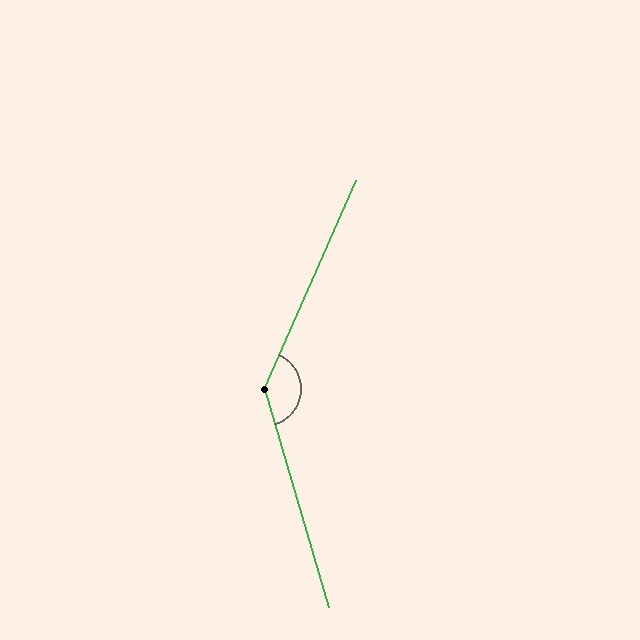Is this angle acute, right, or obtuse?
It is obtuse.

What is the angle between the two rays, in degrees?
Approximately 140 degrees.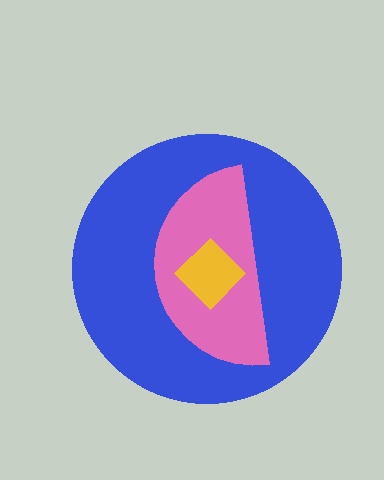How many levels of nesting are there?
3.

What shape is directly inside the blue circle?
The pink semicircle.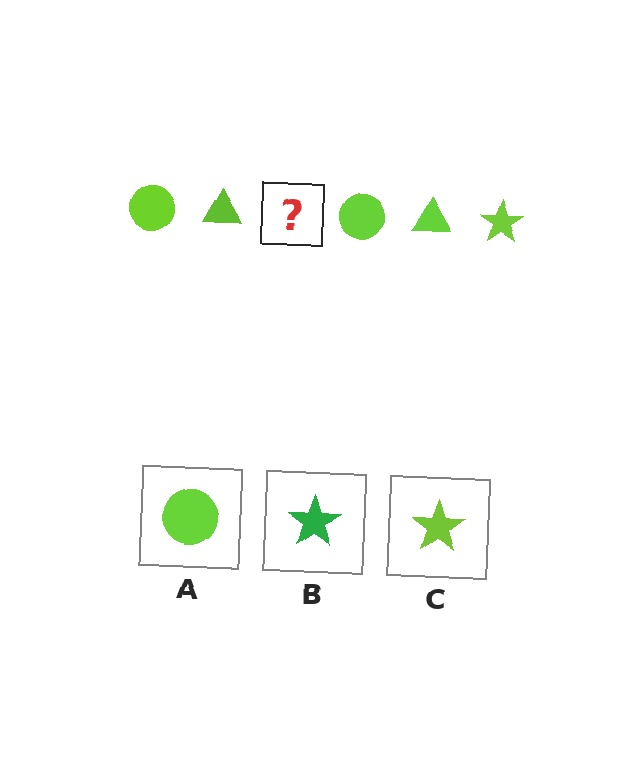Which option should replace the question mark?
Option C.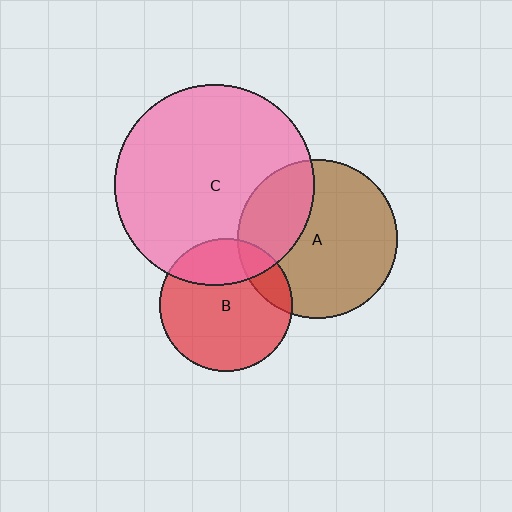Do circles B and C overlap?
Yes.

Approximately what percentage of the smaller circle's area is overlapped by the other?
Approximately 25%.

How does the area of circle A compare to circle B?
Approximately 1.4 times.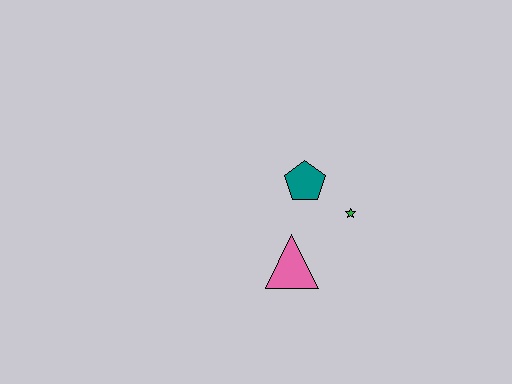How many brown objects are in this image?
There are no brown objects.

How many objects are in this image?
There are 3 objects.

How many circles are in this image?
There are no circles.